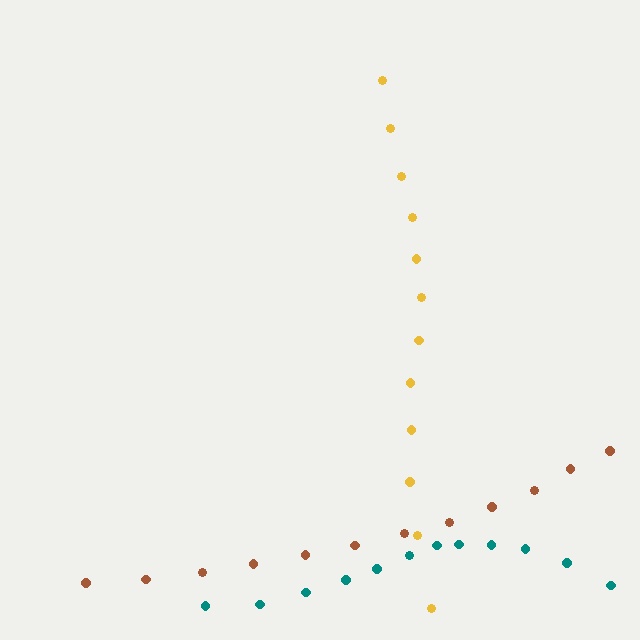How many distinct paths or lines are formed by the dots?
There are 3 distinct paths.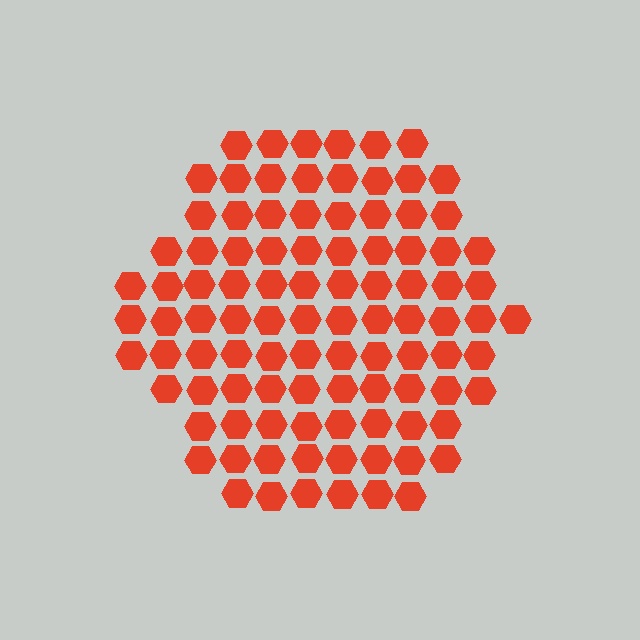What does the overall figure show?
The overall figure shows a hexagon.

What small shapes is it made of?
It is made of small hexagons.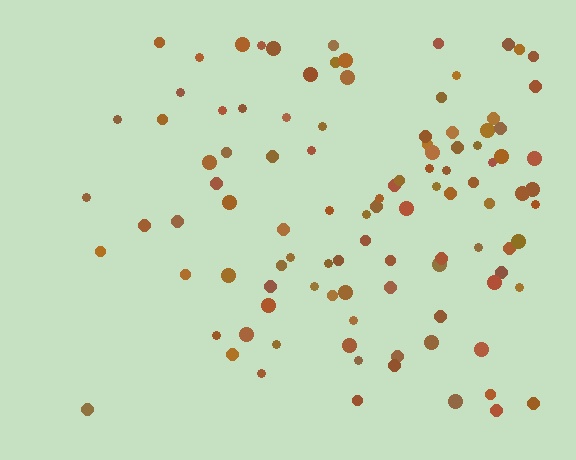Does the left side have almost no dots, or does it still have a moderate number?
Still a moderate number, just noticeably fewer than the right.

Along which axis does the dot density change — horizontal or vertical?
Horizontal.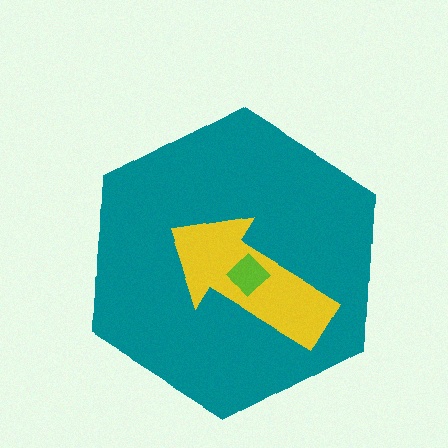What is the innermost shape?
The lime diamond.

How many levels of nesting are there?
3.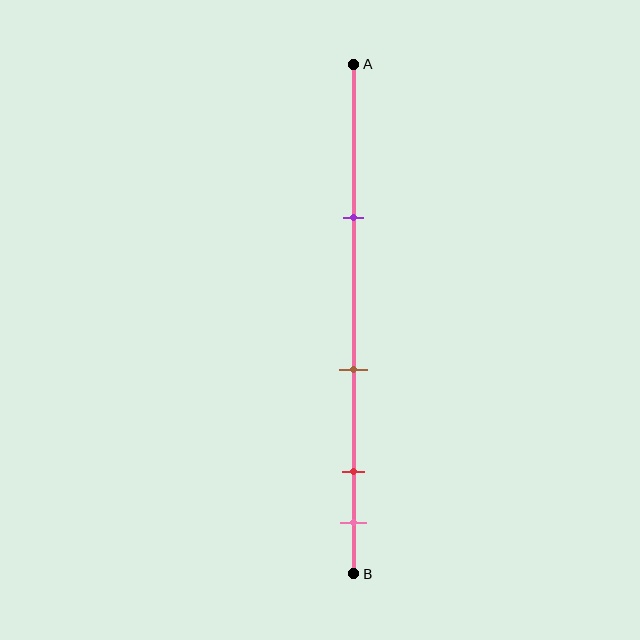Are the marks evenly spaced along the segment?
No, the marks are not evenly spaced.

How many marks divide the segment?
There are 4 marks dividing the segment.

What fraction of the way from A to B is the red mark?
The red mark is approximately 80% (0.8) of the way from A to B.